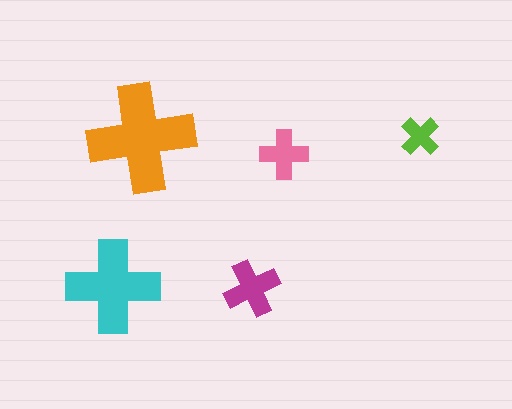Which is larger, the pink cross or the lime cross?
The pink one.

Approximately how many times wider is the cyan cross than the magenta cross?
About 1.5 times wider.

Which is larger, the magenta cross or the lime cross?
The magenta one.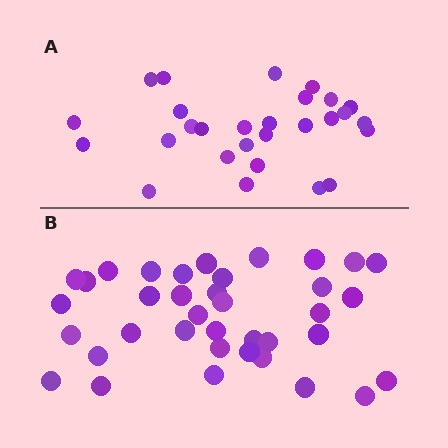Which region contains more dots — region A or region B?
Region B (the bottom region) has more dots.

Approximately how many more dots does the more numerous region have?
Region B has roughly 8 or so more dots than region A.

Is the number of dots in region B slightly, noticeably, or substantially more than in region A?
Region B has noticeably more, but not dramatically so. The ratio is roughly 1.3 to 1.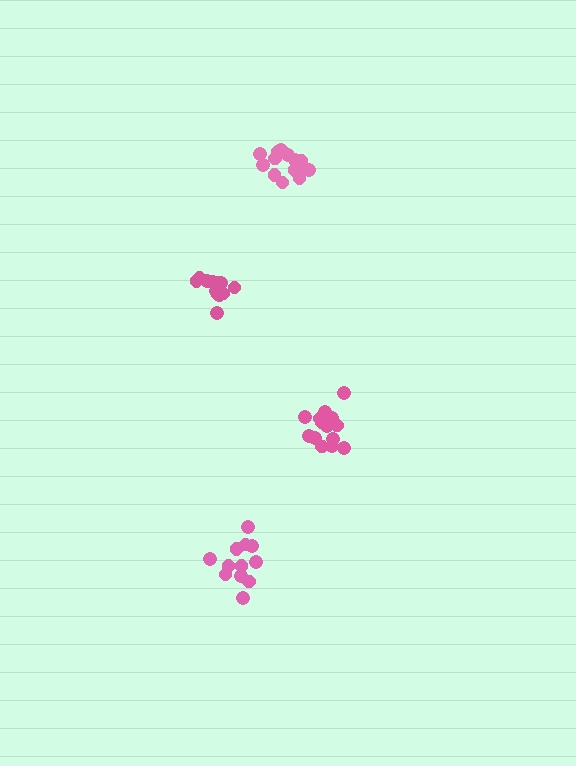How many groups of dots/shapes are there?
There are 4 groups.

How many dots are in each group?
Group 1: 12 dots, Group 2: 16 dots, Group 3: 13 dots, Group 4: 15 dots (56 total).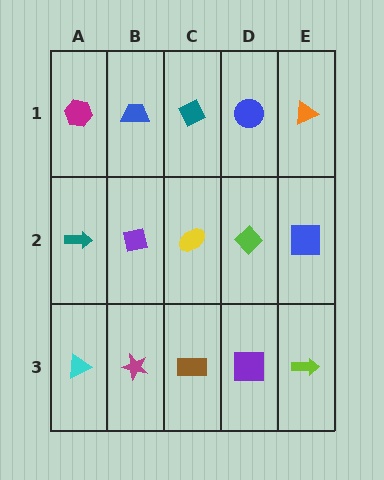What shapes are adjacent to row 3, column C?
A yellow ellipse (row 2, column C), a magenta star (row 3, column B), a purple square (row 3, column D).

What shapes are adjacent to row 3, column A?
A teal arrow (row 2, column A), a magenta star (row 3, column B).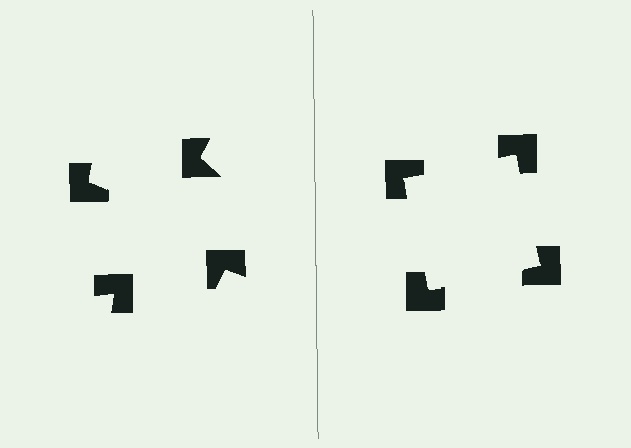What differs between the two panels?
The notched squares are positioned identically on both sides; only the wedge orientations differ. On the right they align to a square; on the left they are misaligned.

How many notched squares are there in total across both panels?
8 — 4 on each side.